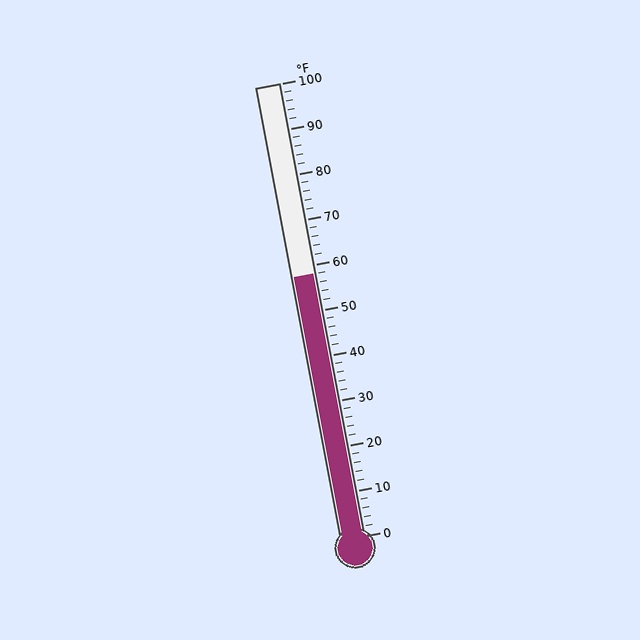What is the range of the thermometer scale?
The thermometer scale ranges from 0°F to 100°F.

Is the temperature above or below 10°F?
The temperature is above 10°F.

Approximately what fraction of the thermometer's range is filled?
The thermometer is filled to approximately 60% of its range.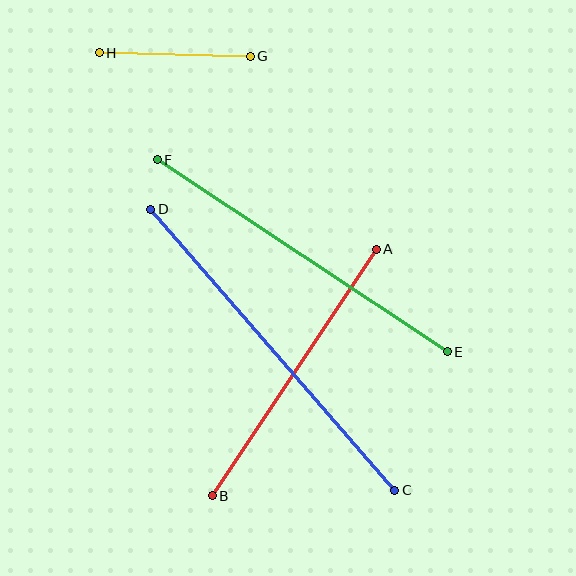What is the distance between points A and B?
The distance is approximately 296 pixels.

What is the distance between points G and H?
The distance is approximately 151 pixels.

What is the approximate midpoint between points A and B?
The midpoint is at approximately (294, 373) pixels.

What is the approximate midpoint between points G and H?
The midpoint is at approximately (175, 54) pixels.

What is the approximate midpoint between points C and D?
The midpoint is at approximately (273, 350) pixels.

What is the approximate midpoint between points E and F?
The midpoint is at approximately (302, 256) pixels.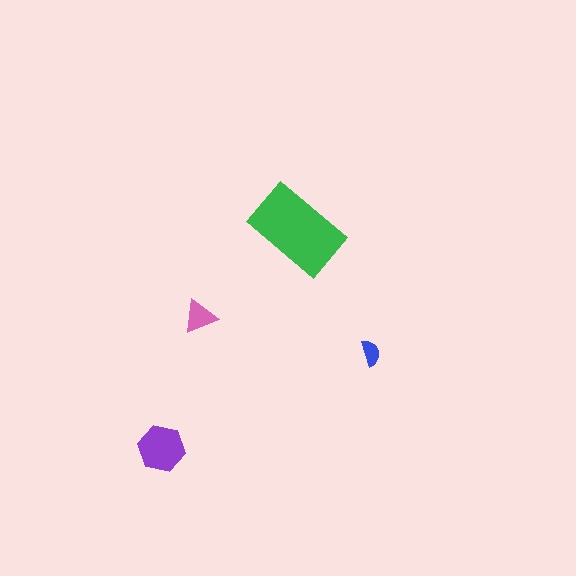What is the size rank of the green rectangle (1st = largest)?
1st.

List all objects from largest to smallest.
The green rectangle, the purple hexagon, the pink triangle, the blue semicircle.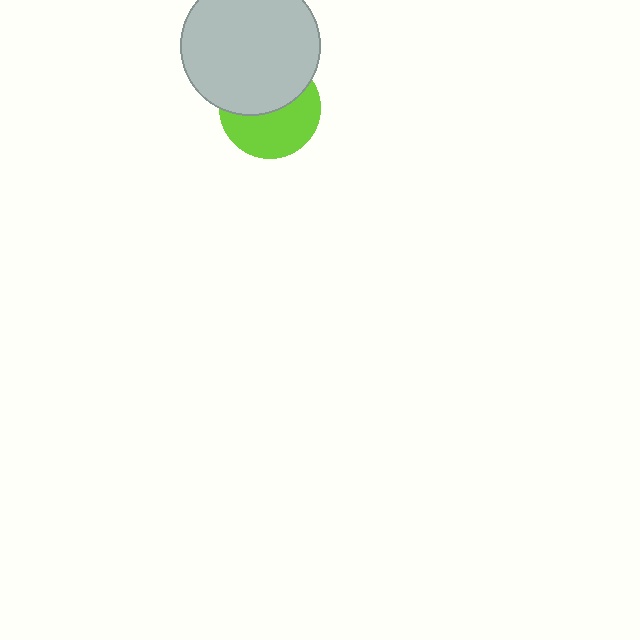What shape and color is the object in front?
The object in front is a light gray circle.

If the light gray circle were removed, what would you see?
You would see the complete lime circle.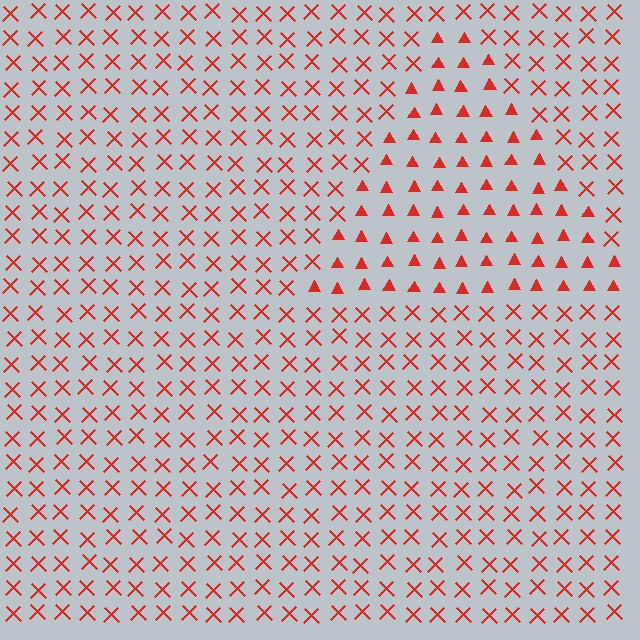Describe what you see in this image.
The image is filled with small red elements arranged in a uniform grid. A triangle-shaped region contains triangles, while the surrounding area contains X marks. The boundary is defined purely by the change in element shape.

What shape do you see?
I see a triangle.